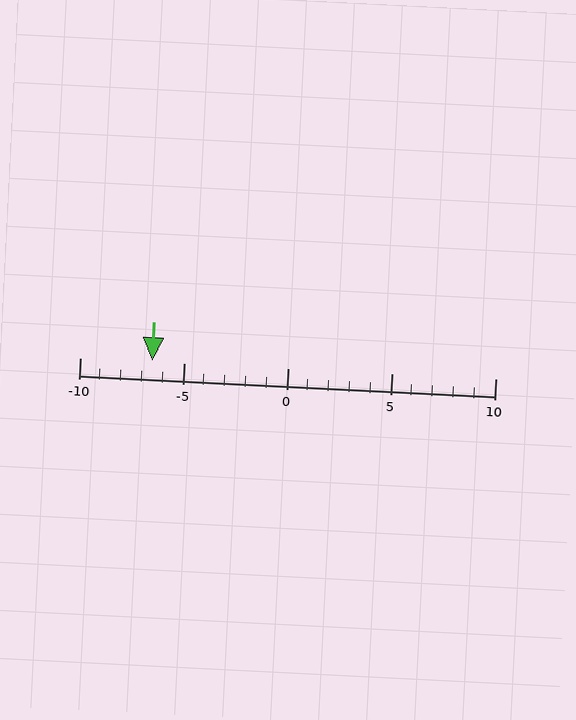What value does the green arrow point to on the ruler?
The green arrow points to approximately -6.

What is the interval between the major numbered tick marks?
The major tick marks are spaced 5 units apart.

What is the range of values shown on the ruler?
The ruler shows values from -10 to 10.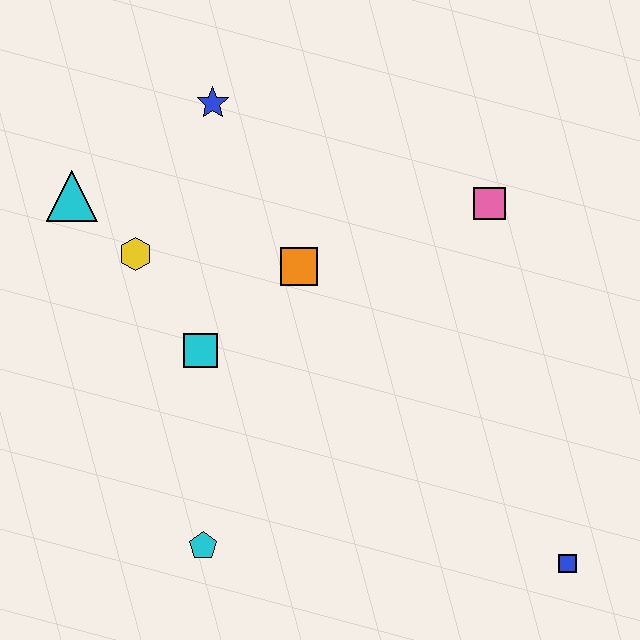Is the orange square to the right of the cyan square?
Yes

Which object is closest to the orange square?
The cyan square is closest to the orange square.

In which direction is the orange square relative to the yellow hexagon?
The orange square is to the right of the yellow hexagon.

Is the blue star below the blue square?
No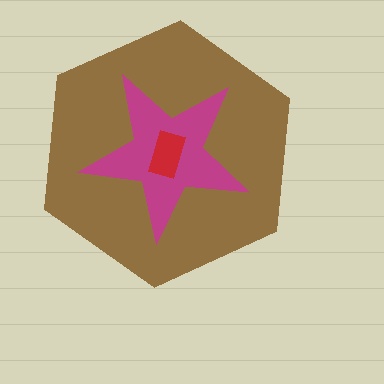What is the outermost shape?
The brown hexagon.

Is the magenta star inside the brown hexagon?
Yes.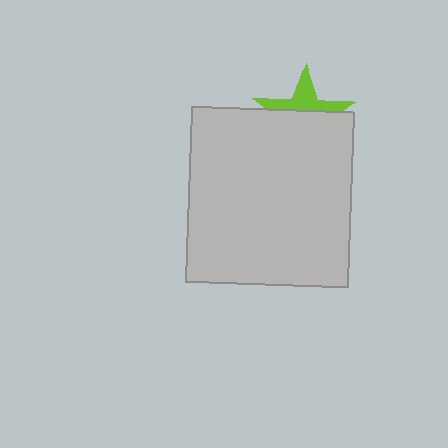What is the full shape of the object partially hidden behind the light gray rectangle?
The partially hidden object is a lime star.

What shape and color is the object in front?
The object in front is a light gray rectangle.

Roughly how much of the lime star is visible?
A small part of it is visible (roughly 41%).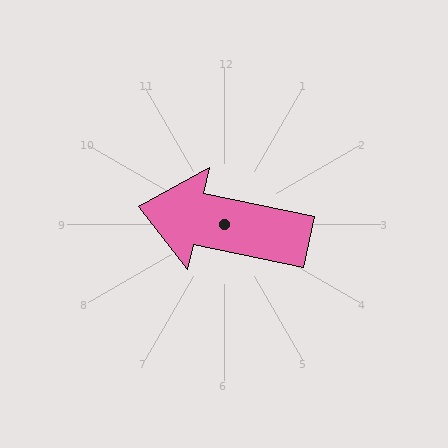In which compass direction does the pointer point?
West.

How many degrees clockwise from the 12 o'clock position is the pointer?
Approximately 282 degrees.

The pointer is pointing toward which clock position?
Roughly 9 o'clock.